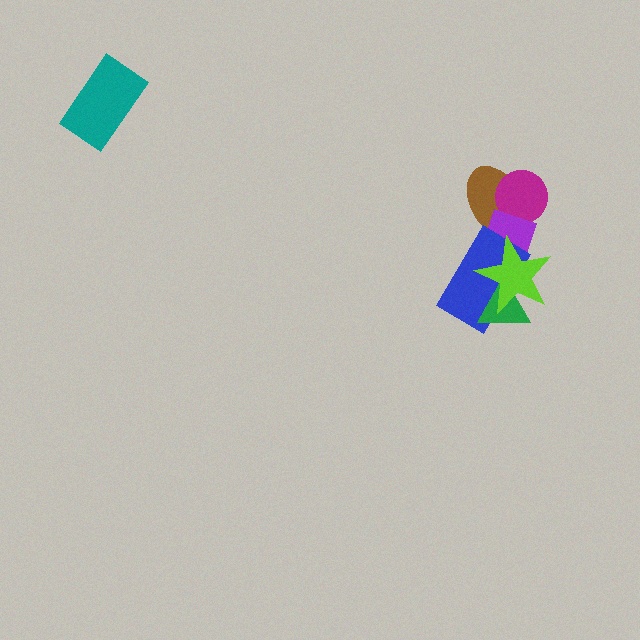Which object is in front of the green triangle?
The lime star is in front of the green triangle.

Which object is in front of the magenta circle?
The purple diamond is in front of the magenta circle.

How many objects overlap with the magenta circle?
2 objects overlap with the magenta circle.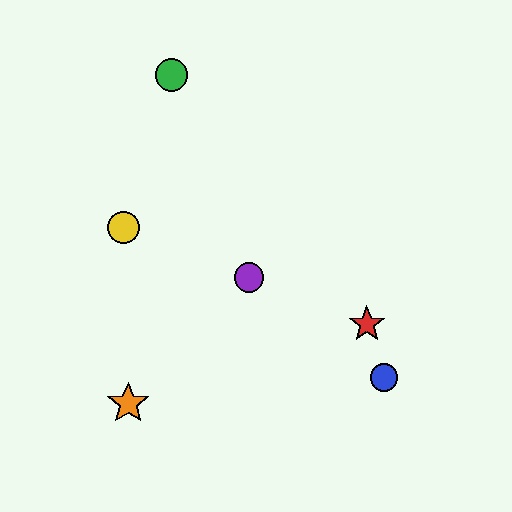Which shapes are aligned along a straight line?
The red star, the yellow circle, the purple circle are aligned along a straight line.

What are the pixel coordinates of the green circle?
The green circle is at (171, 75).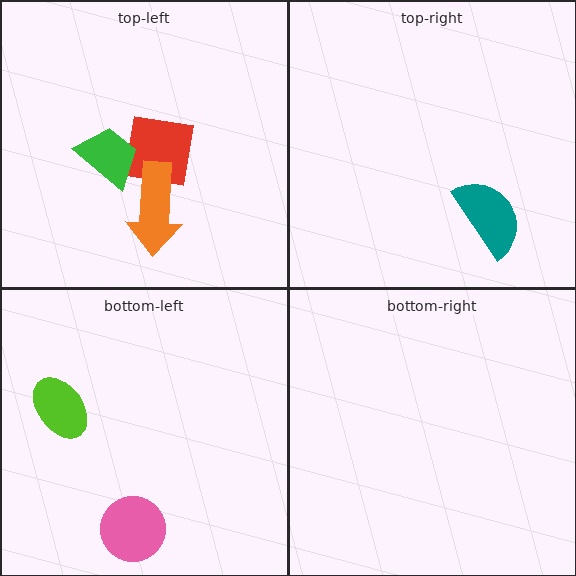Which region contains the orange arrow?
The top-left region.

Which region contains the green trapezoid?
The top-left region.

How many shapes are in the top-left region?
3.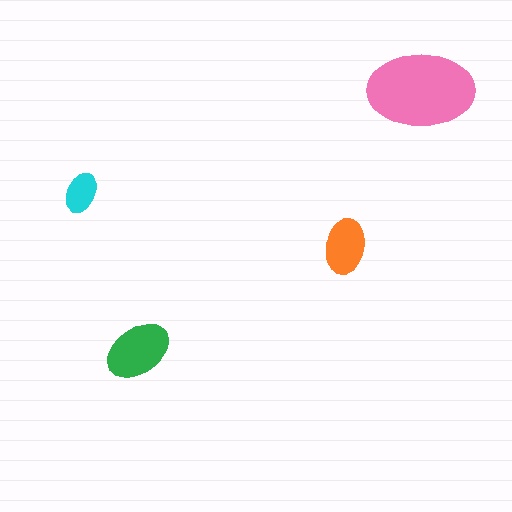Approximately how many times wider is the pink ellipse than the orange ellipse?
About 2 times wider.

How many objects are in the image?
There are 4 objects in the image.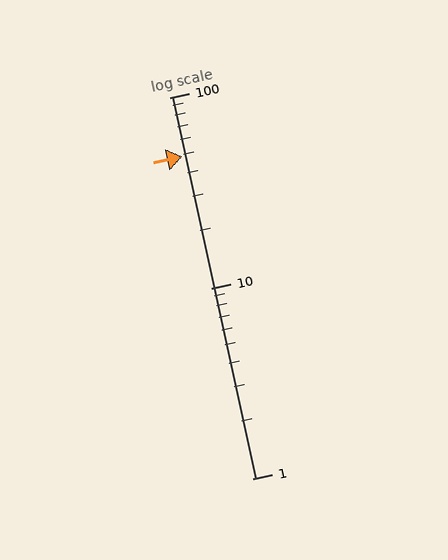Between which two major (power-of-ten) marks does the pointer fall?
The pointer is between 10 and 100.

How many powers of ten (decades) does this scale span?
The scale spans 2 decades, from 1 to 100.